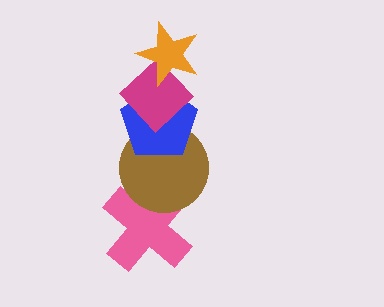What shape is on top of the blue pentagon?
The magenta diamond is on top of the blue pentagon.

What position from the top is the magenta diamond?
The magenta diamond is 2nd from the top.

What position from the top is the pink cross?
The pink cross is 5th from the top.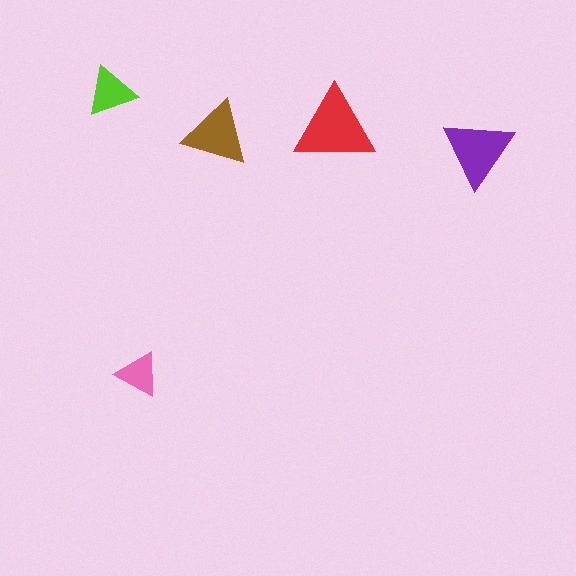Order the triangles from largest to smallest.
the red one, the purple one, the brown one, the lime one, the pink one.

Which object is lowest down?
The pink triangle is bottommost.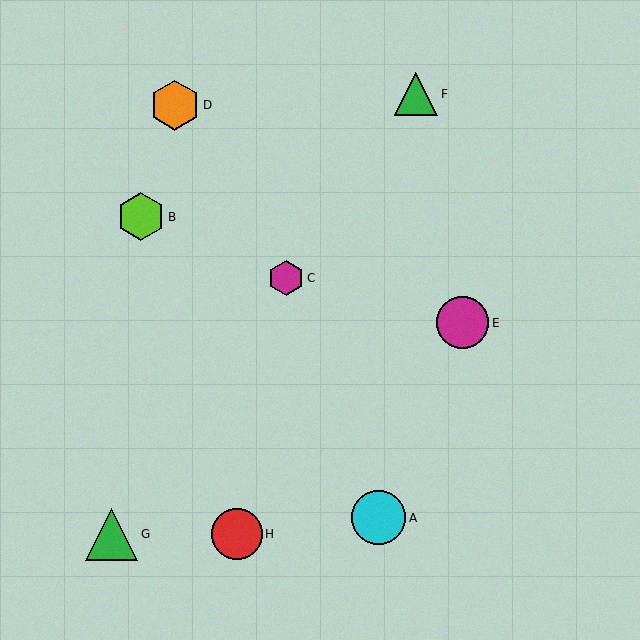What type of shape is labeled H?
Shape H is a red circle.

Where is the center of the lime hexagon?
The center of the lime hexagon is at (141, 217).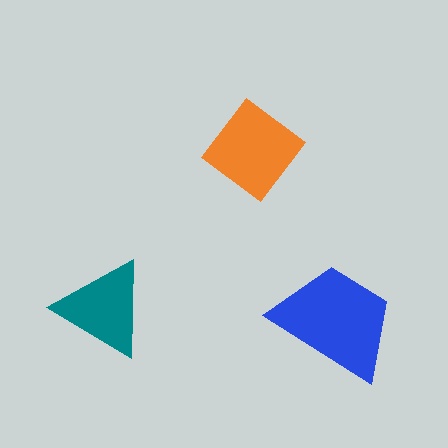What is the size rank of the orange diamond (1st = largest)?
2nd.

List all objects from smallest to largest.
The teal triangle, the orange diamond, the blue trapezoid.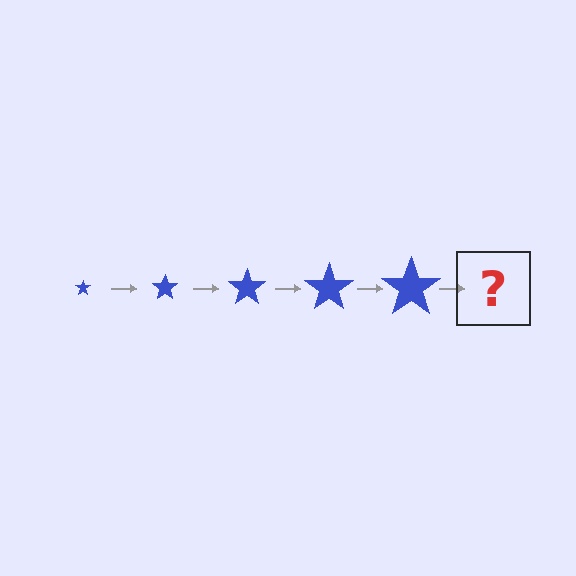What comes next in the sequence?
The next element should be a blue star, larger than the previous one.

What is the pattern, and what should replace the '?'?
The pattern is that the star gets progressively larger each step. The '?' should be a blue star, larger than the previous one.